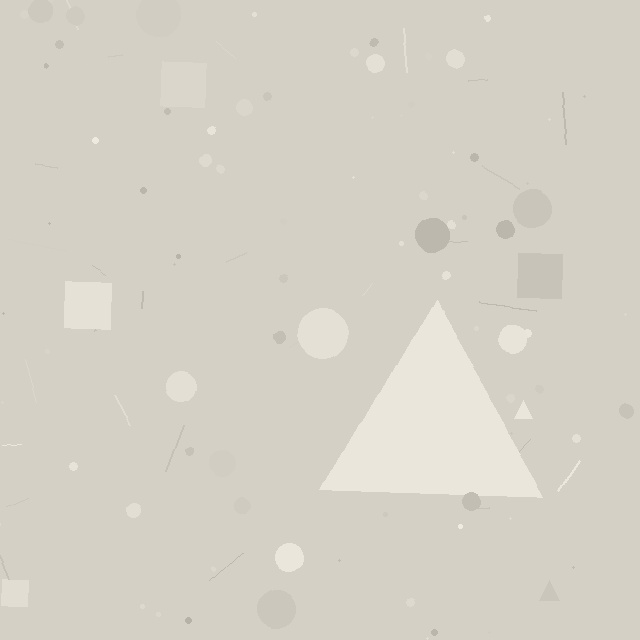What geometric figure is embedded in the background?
A triangle is embedded in the background.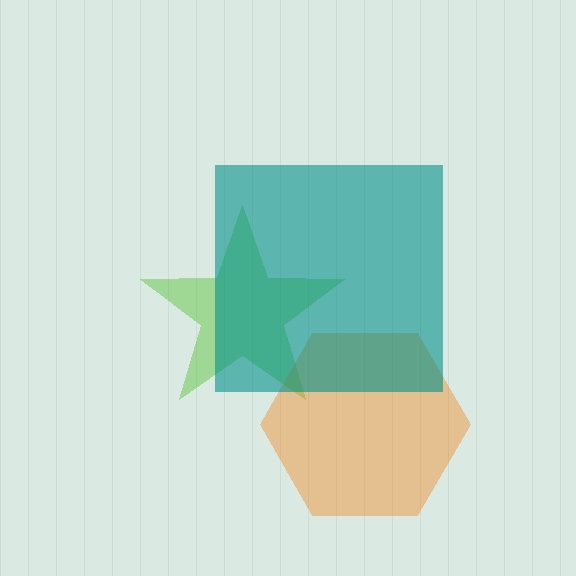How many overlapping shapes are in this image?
There are 3 overlapping shapes in the image.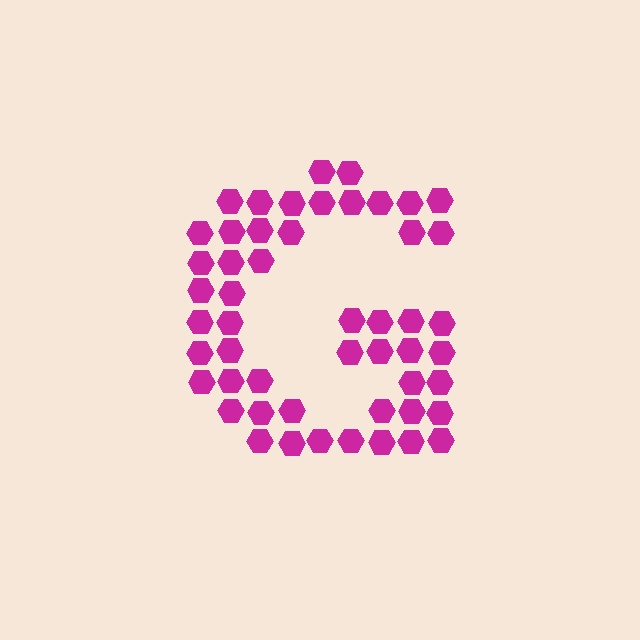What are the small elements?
The small elements are hexagons.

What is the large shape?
The large shape is the letter G.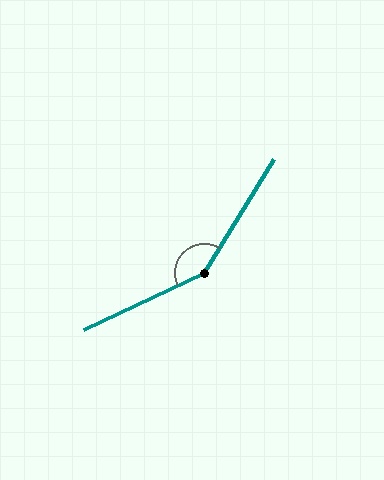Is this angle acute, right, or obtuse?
It is obtuse.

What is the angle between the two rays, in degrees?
Approximately 147 degrees.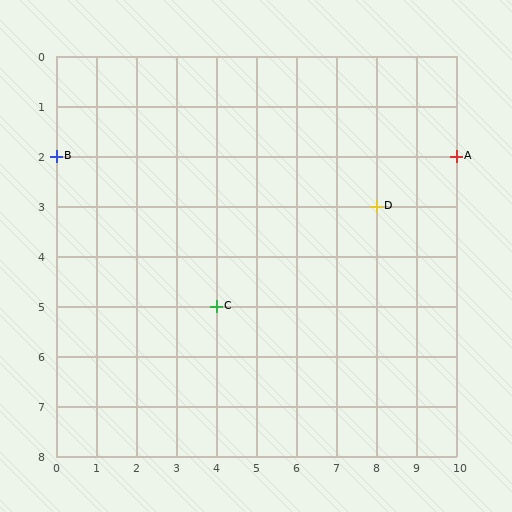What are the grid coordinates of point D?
Point D is at grid coordinates (8, 3).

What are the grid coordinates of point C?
Point C is at grid coordinates (4, 5).